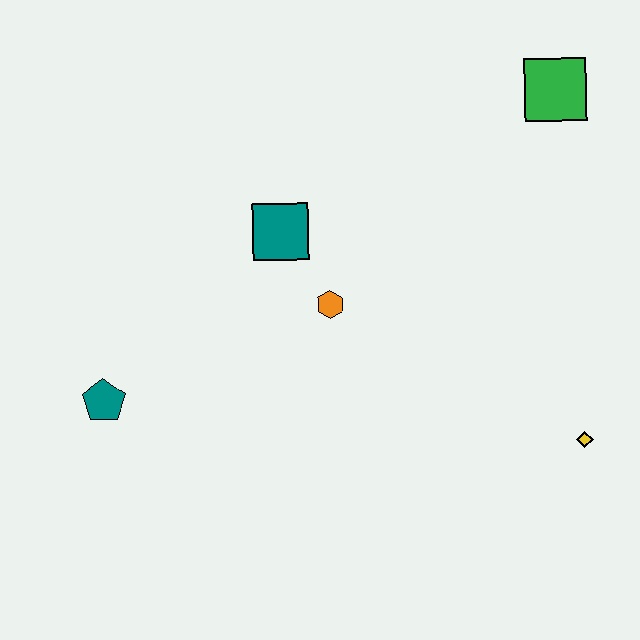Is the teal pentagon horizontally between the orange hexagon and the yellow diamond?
No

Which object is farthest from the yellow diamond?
The teal pentagon is farthest from the yellow diamond.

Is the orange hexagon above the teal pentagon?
Yes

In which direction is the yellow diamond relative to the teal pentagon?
The yellow diamond is to the right of the teal pentagon.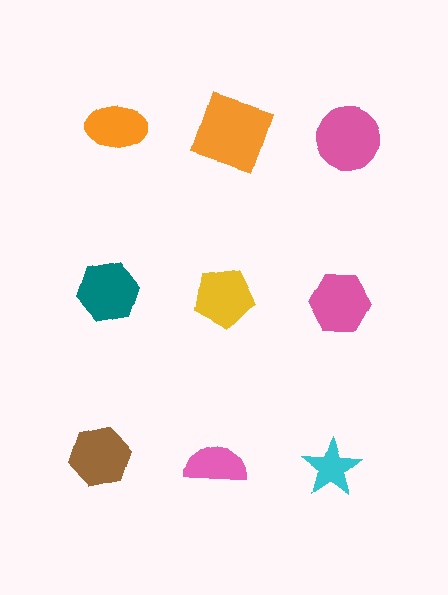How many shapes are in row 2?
3 shapes.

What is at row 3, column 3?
A cyan star.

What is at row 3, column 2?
A pink semicircle.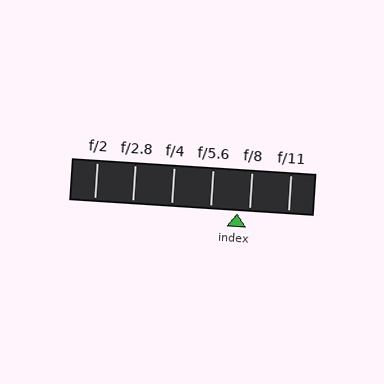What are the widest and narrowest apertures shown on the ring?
The widest aperture shown is f/2 and the narrowest is f/11.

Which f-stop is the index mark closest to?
The index mark is closest to f/8.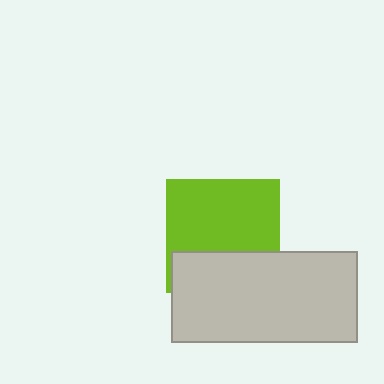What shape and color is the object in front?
The object in front is a light gray rectangle.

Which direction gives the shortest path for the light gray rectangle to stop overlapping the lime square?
Moving down gives the shortest separation.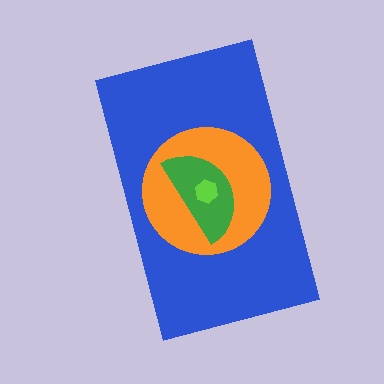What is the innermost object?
The lime hexagon.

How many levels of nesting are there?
4.